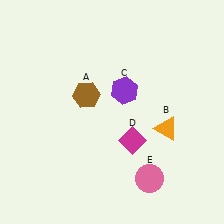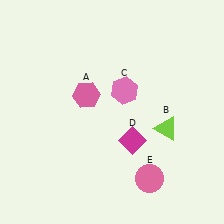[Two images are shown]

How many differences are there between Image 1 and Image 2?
There are 3 differences between the two images.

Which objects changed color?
A changed from brown to pink. B changed from orange to lime. C changed from purple to pink.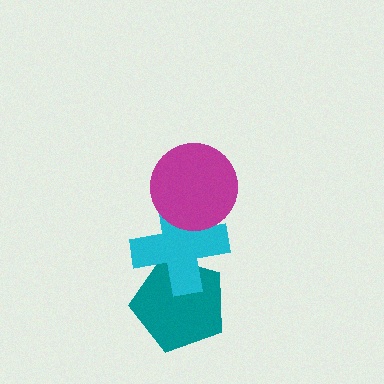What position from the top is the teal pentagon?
The teal pentagon is 3rd from the top.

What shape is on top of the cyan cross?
The magenta circle is on top of the cyan cross.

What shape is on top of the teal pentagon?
The cyan cross is on top of the teal pentagon.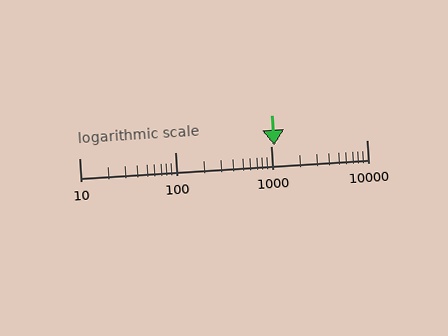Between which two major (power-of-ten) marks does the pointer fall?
The pointer is between 1000 and 10000.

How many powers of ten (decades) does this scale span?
The scale spans 3 decades, from 10 to 10000.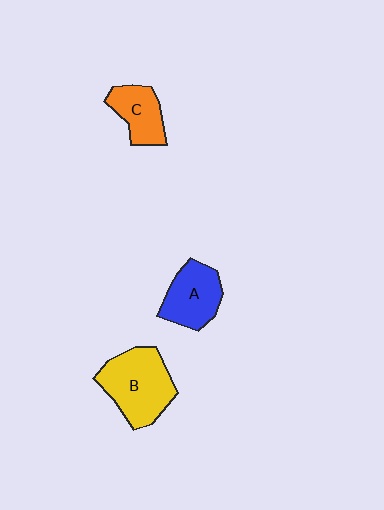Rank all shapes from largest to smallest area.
From largest to smallest: B (yellow), A (blue), C (orange).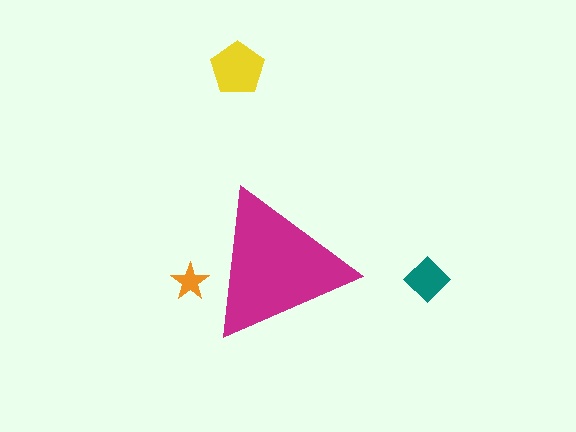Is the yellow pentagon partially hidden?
No, the yellow pentagon is fully visible.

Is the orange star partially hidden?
Yes, the orange star is partially hidden behind the magenta triangle.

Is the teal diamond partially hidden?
No, the teal diamond is fully visible.